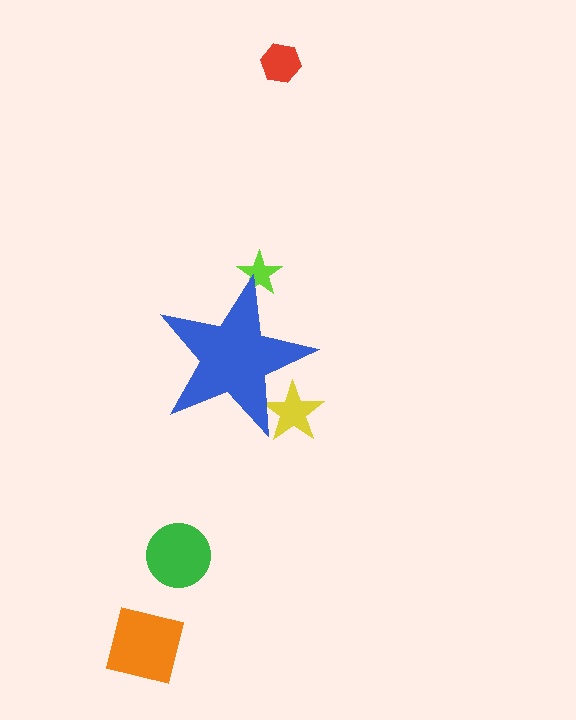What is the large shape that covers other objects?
A blue star.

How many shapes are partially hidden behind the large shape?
2 shapes are partially hidden.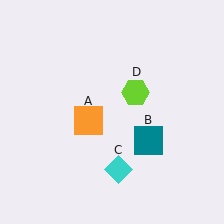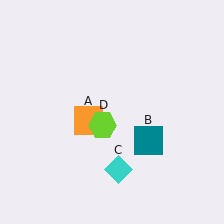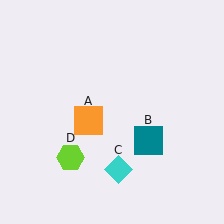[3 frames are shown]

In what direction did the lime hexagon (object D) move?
The lime hexagon (object D) moved down and to the left.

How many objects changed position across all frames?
1 object changed position: lime hexagon (object D).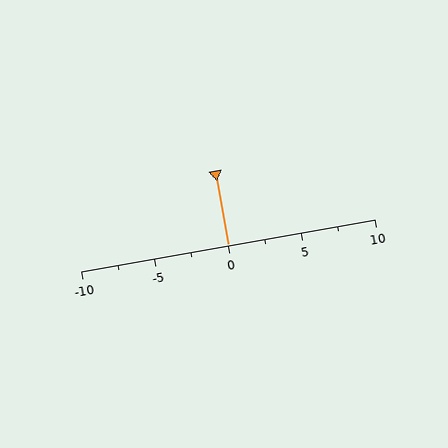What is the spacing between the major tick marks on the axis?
The major ticks are spaced 5 apart.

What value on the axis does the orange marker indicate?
The marker indicates approximately 0.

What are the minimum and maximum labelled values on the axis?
The axis runs from -10 to 10.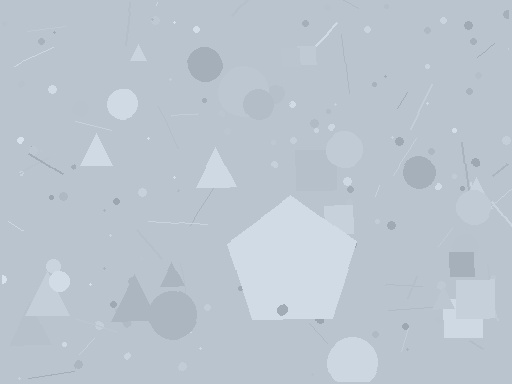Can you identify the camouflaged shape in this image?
The camouflaged shape is a pentagon.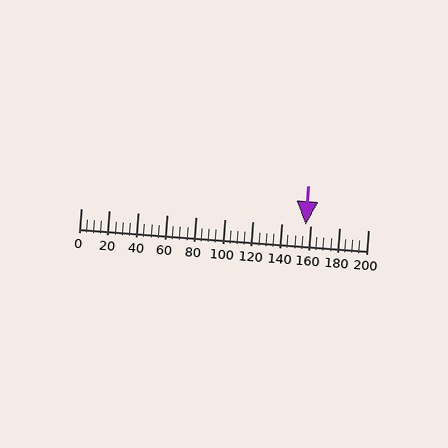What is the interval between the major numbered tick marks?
The major tick marks are spaced 20 units apart.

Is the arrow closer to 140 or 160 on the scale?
The arrow is closer to 160.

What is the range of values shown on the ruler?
The ruler shows values from 0 to 200.